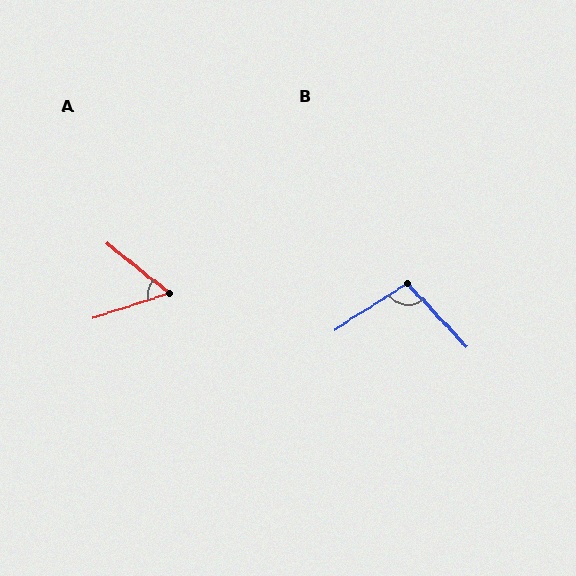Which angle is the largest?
B, at approximately 101 degrees.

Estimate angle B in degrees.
Approximately 101 degrees.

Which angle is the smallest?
A, at approximately 57 degrees.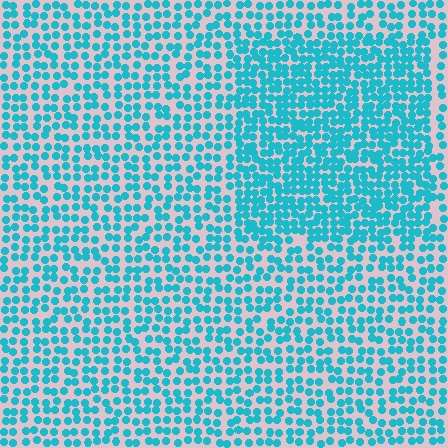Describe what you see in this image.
The image contains small cyan elements arranged at two different densities. A rectangle-shaped region is visible where the elements are more densely packed than the surrounding area.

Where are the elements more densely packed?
The elements are more densely packed inside the rectangle boundary.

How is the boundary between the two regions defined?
The boundary is defined by a change in element density (approximately 1.7x ratio). All elements are the same color, size, and shape.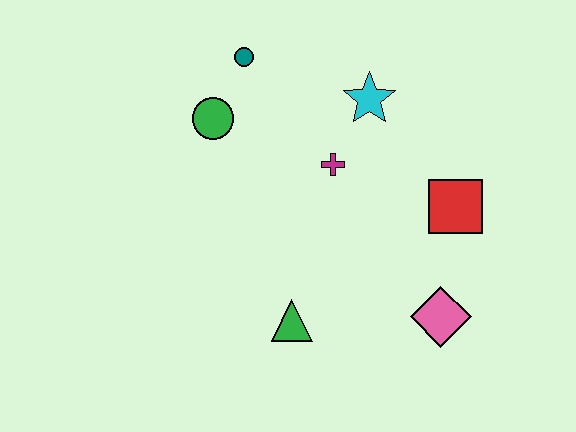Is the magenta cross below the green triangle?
No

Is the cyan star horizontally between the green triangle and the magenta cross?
No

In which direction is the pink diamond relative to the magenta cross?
The pink diamond is below the magenta cross.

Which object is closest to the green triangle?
The pink diamond is closest to the green triangle.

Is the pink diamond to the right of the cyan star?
Yes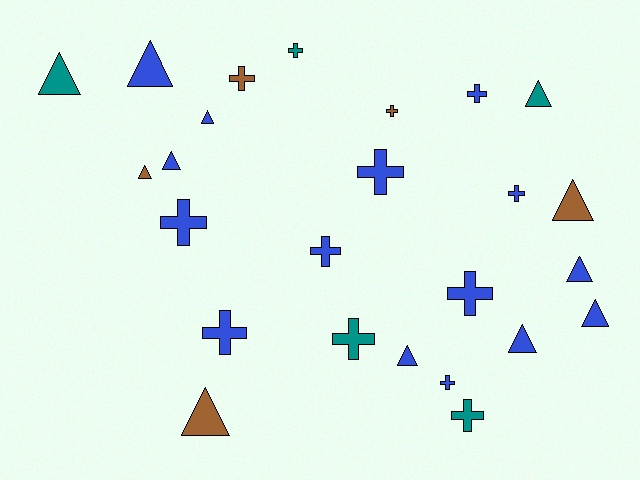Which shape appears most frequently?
Cross, with 13 objects.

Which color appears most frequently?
Blue, with 15 objects.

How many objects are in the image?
There are 25 objects.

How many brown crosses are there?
There are 2 brown crosses.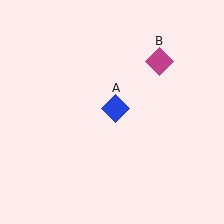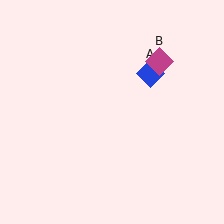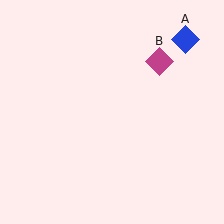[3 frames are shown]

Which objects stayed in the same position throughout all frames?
Magenta diamond (object B) remained stationary.